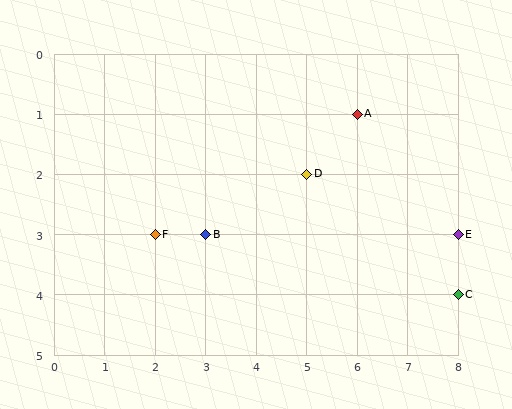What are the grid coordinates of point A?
Point A is at grid coordinates (6, 1).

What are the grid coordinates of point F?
Point F is at grid coordinates (2, 3).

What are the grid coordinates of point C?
Point C is at grid coordinates (8, 4).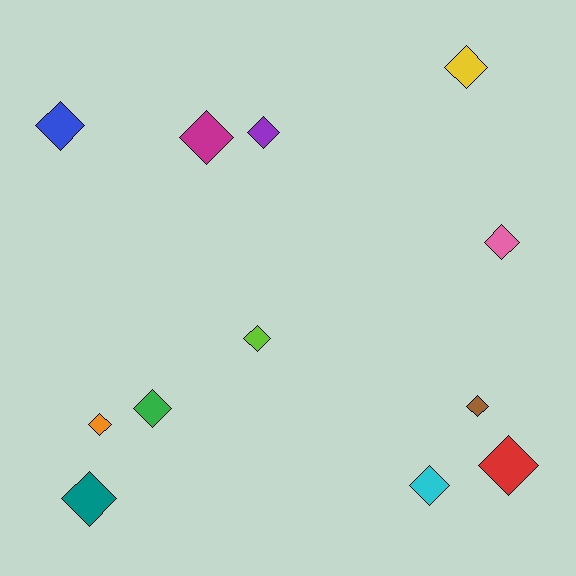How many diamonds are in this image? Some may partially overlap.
There are 12 diamonds.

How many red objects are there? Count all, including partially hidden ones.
There is 1 red object.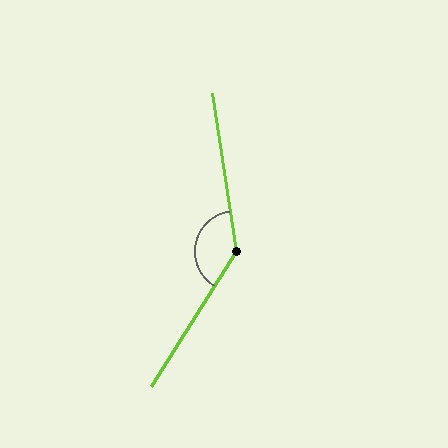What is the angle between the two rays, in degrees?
Approximately 139 degrees.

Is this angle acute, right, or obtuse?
It is obtuse.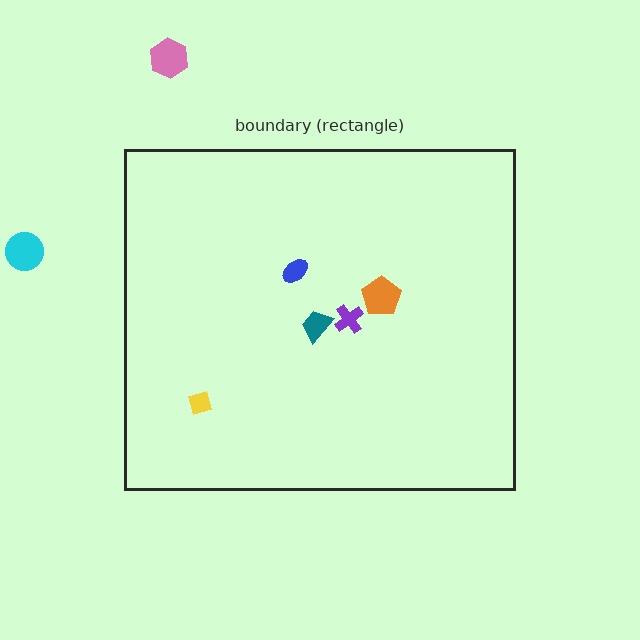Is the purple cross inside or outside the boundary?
Inside.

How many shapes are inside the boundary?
5 inside, 2 outside.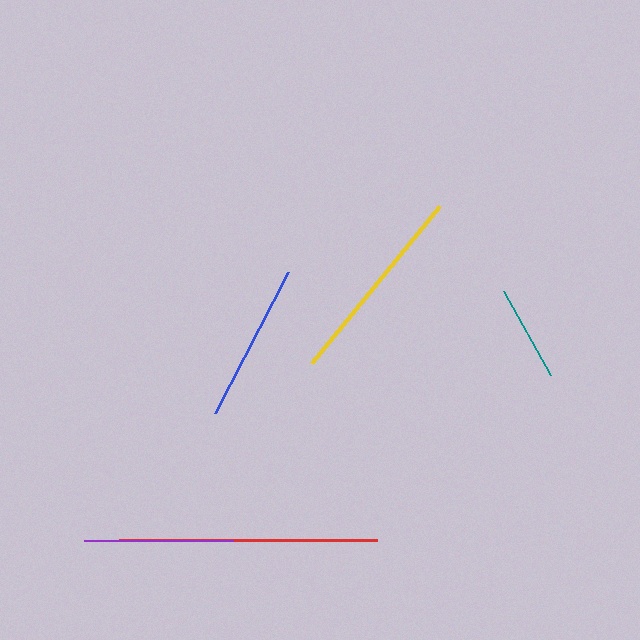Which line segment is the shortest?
The teal line is the shortest at approximately 96 pixels.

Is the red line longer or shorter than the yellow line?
The red line is longer than the yellow line.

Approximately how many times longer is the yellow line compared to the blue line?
The yellow line is approximately 1.3 times the length of the blue line.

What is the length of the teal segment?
The teal segment is approximately 96 pixels long.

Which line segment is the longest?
The red line is the longest at approximately 257 pixels.